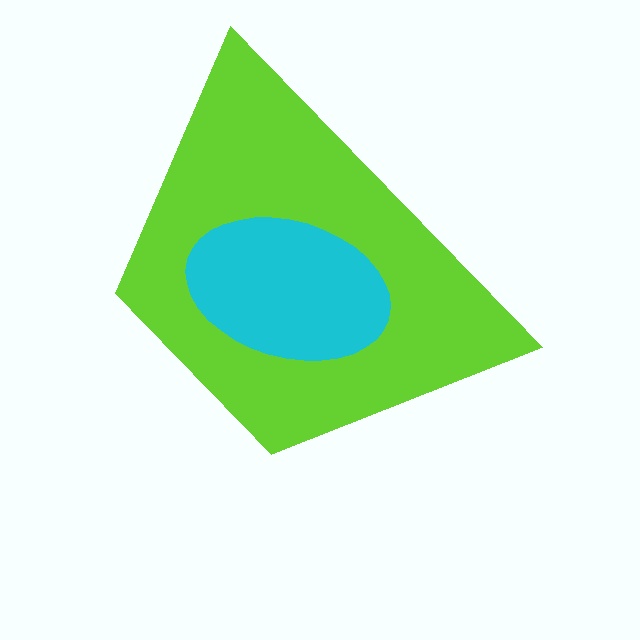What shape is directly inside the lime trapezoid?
The cyan ellipse.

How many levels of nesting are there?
2.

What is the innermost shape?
The cyan ellipse.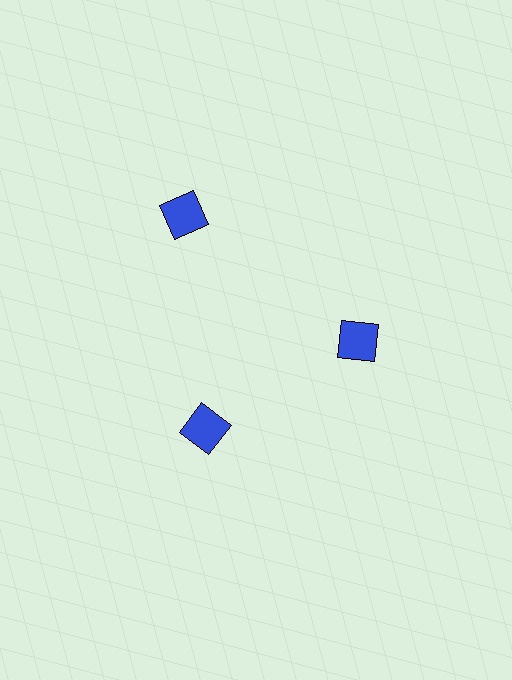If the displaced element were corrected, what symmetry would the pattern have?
It would have 3-fold rotational symmetry — the pattern would map onto itself every 120 degrees.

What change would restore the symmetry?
The symmetry would be restored by moving it inward, back onto the ring so that all 3 squares sit at equal angles and equal distance from the center.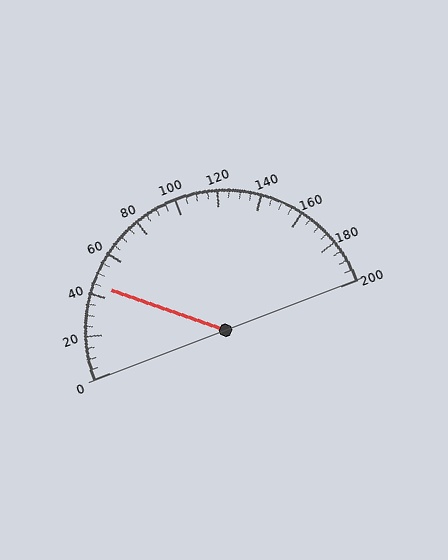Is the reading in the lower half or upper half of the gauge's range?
The reading is in the lower half of the range (0 to 200).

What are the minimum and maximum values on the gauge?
The gauge ranges from 0 to 200.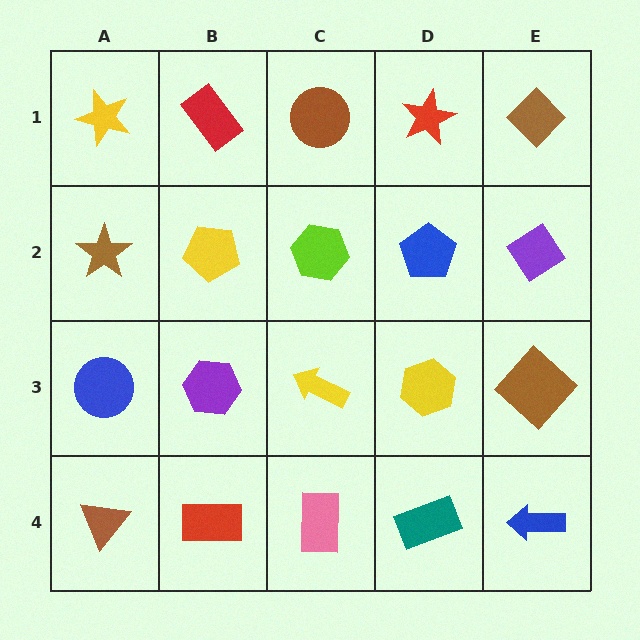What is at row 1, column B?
A red rectangle.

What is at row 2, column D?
A blue pentagon.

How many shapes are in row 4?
5 shapes.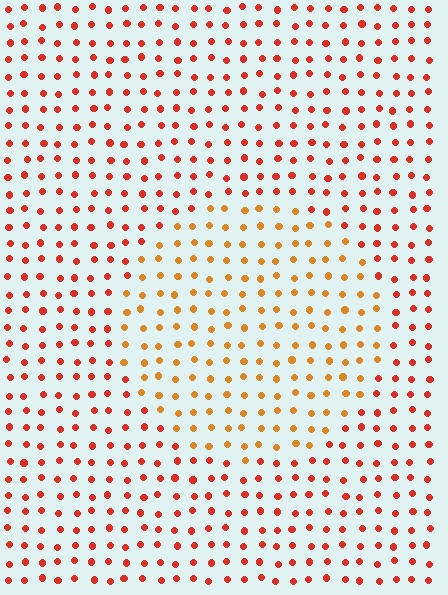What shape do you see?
I see a circle.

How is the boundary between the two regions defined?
The boundary is defined purely by a slight shift in hue (about 29 degrees). Spacing, size, and orientation are identical on both sides.